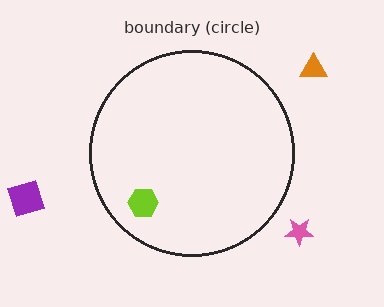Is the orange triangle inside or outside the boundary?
Outside.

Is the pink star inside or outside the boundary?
Outside.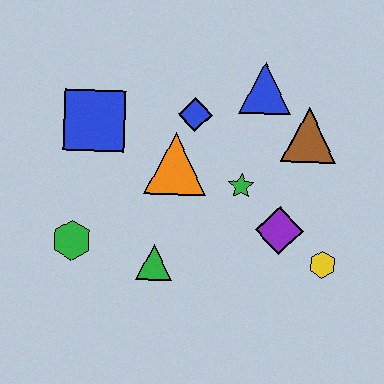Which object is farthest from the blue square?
The yellow hexagon is farthest from the blue square.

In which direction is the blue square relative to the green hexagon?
The blue square is above the green hexagon.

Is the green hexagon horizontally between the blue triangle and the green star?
No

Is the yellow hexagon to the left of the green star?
No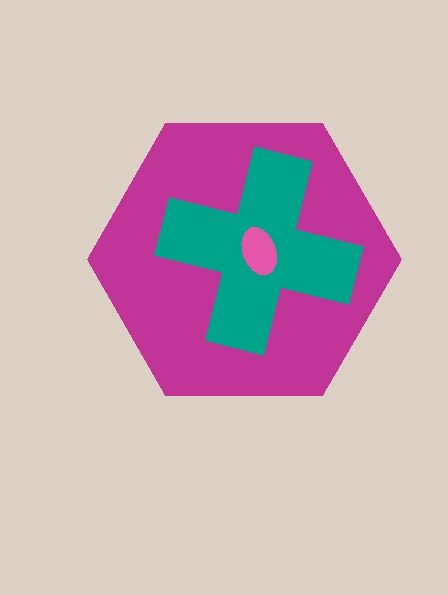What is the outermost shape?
The magenta hexagon.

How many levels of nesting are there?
3.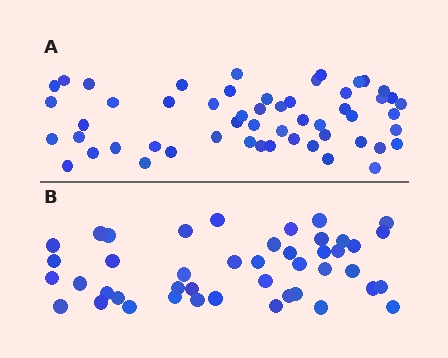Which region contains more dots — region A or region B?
Region A (the top region) has more dots.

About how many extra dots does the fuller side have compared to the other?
Region A has roughly 10 or so more dots than region B.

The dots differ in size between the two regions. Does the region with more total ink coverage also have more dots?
No. Region B has more total ink coverage because its dots are larger, but region A actually contains more individual dots. Total area can be misleading — the number of items is what matters here.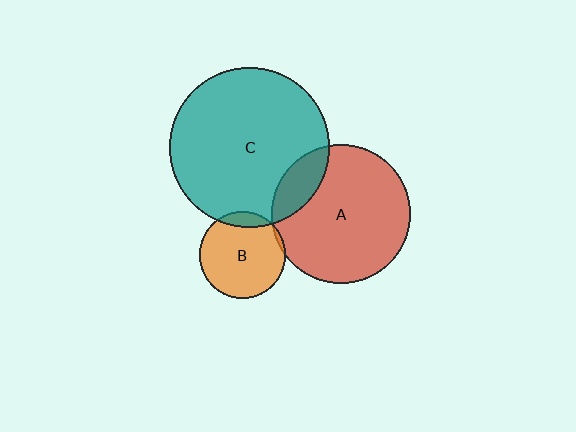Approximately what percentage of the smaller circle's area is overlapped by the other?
Approximately 10%.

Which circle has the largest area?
Circle C (teal).